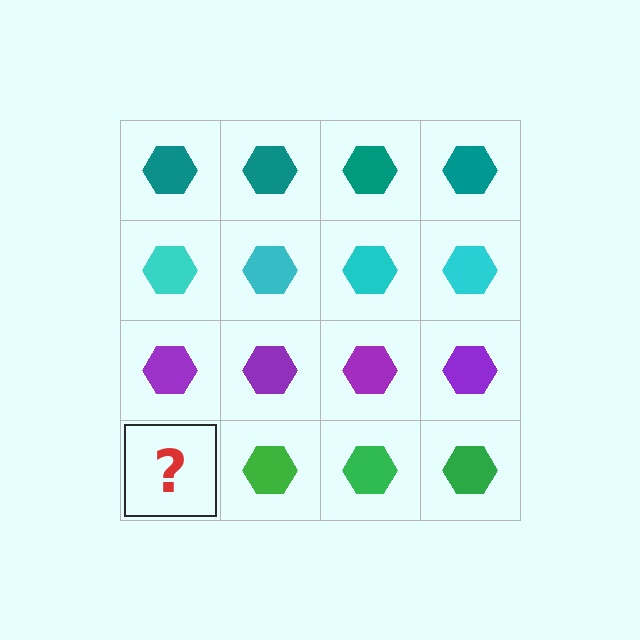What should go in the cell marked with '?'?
The missing cell should contain a green hexagon.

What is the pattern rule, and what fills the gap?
The rule is that each row has a consistent color. The gap should be filled with a green hexagon.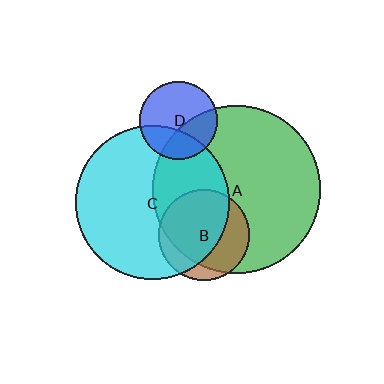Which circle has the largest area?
Circle A (green).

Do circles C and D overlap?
Yes.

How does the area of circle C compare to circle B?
Approximately 2.8 times.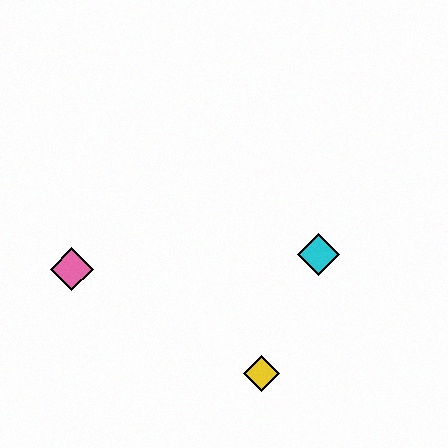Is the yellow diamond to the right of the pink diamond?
Yes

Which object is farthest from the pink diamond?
The cyan diamond is farthest from the pink diamond.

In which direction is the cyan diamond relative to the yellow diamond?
The cyan diamond is above the yellow diamond.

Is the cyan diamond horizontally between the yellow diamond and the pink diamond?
No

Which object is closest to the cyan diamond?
The yellow diamond is closest to the cyan diamond.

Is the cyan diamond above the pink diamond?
Yes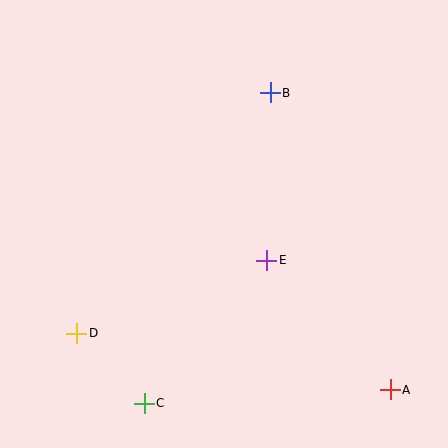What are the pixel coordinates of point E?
Point E is at (267, 260).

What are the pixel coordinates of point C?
Point C is at (144, 403).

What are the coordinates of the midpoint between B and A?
The midpoint between B and A is at (330, 241).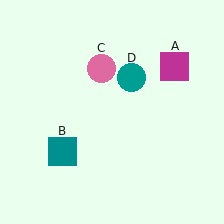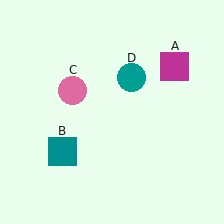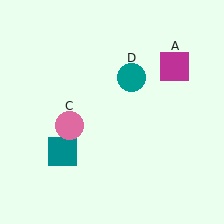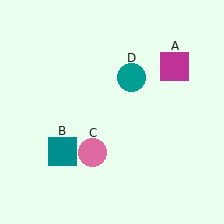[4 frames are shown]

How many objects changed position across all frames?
1 object changed position: pink circle (object C).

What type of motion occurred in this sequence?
The pink circle (object C) rotated counterclockwise around the center of the scene.